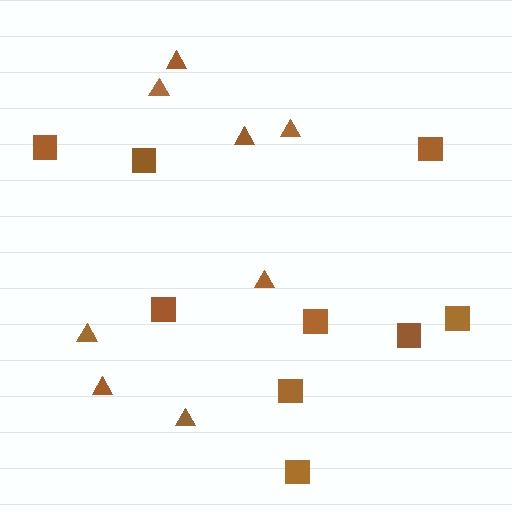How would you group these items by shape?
There are 2 groups: one group of squares (9) and one group of triangles (8).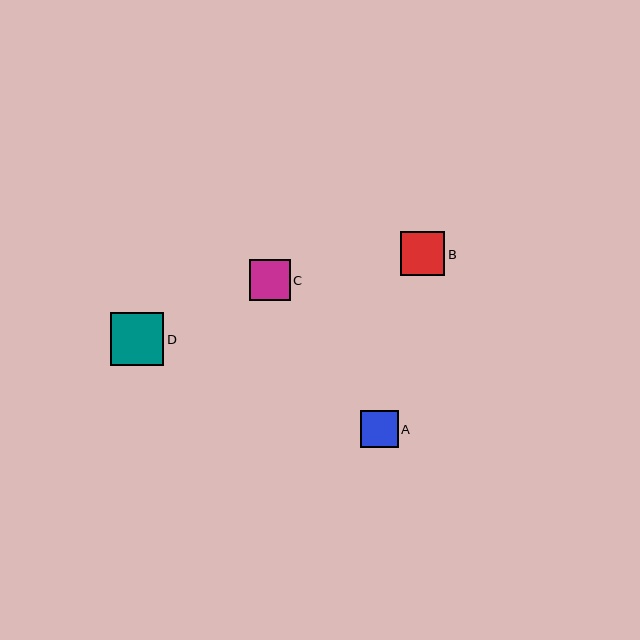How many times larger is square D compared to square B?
Square D is approximately 1.2 times the size of square B.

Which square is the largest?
Square D is the largest with a size of approximately 53 pixels.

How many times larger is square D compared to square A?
Square D is approximately 1.4 times the size of square A.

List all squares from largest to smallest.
From largest to smallest: D, B, C, A.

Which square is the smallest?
Square A is the smallest with a size of approximately 37 pixels.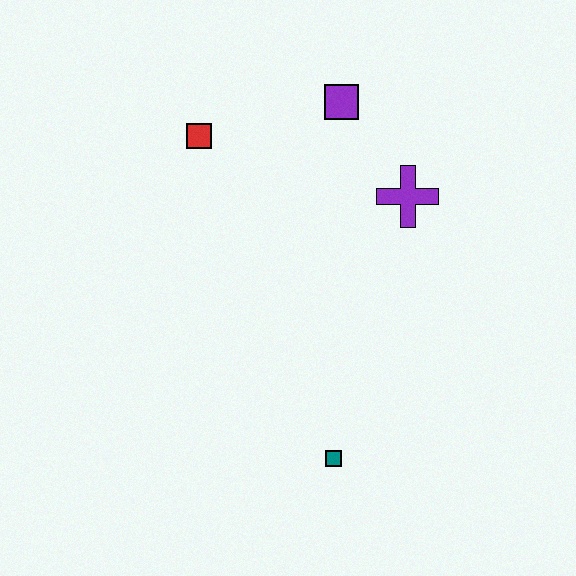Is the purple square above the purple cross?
Yes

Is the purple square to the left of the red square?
No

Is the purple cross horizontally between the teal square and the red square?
No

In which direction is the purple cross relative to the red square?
The purple cross is to the right of the red square.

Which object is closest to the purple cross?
The purple square is closest to the purple cross.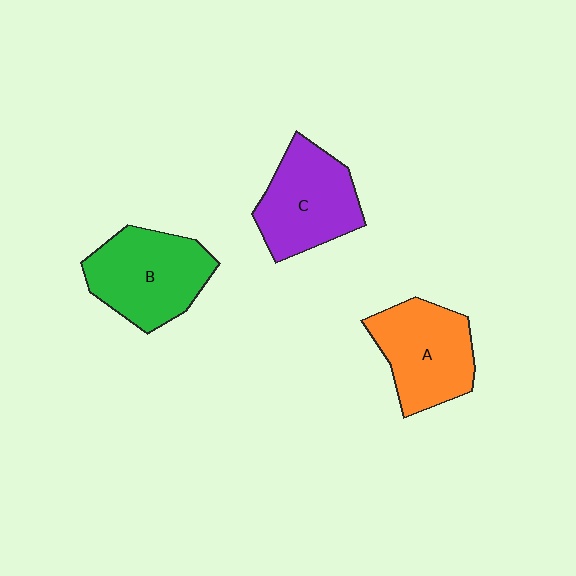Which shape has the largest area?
Shape B (green).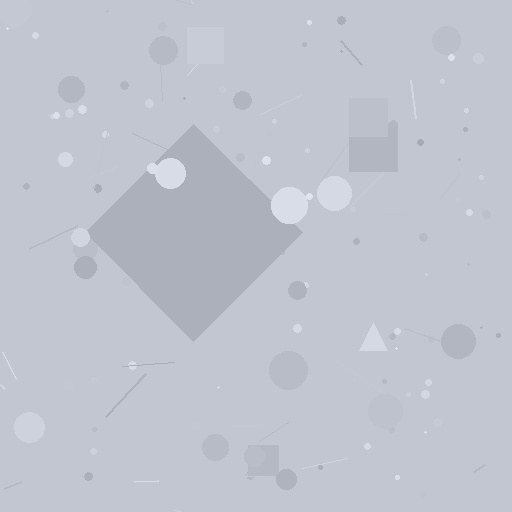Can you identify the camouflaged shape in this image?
The camouflaged shape is a diamond.